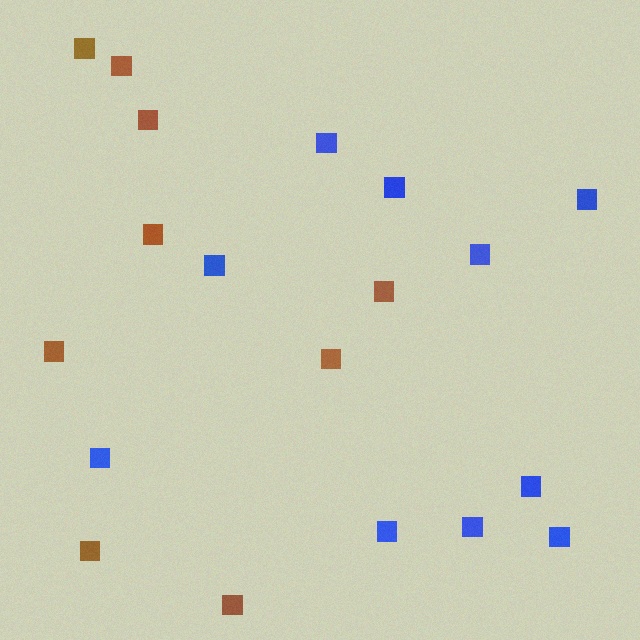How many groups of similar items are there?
There are 2 groups: one group of brown squares (9) and one group of blue squares (10).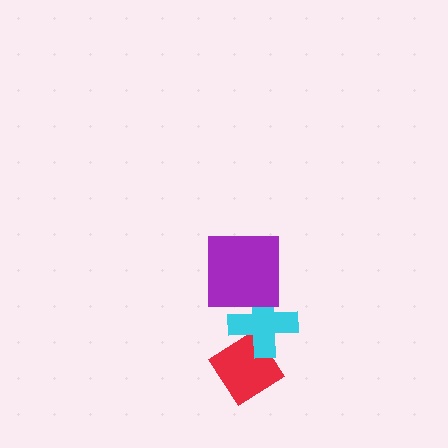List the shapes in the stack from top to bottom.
From top to bottom: the purple square, the cyan cross, the red diamond.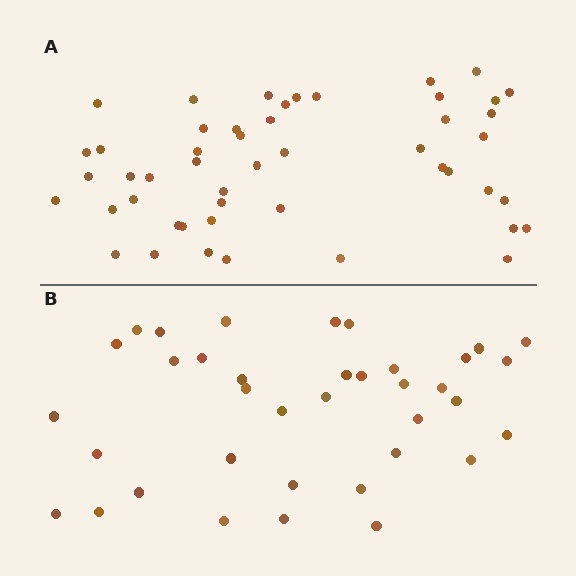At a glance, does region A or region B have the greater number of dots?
Region A (the top region) has more dots.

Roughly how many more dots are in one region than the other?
Region A has roughly 12 or so more dots than region B.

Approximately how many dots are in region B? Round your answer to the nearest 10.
About 40 dots. (The exact count is 37, which rounds to 40.)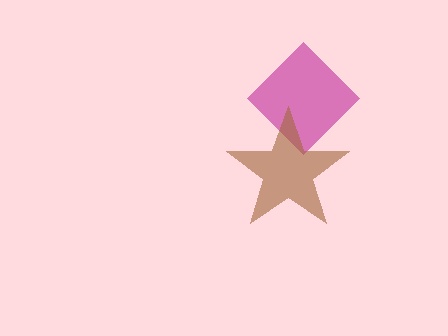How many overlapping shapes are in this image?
There are 2 overlapping shapes in the image.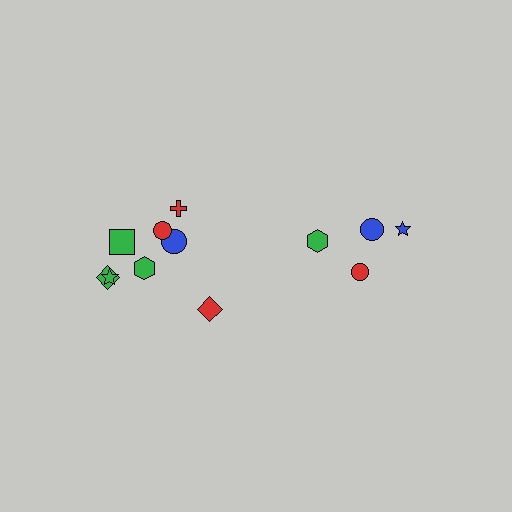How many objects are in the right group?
There are 4 objects.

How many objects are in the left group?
There are 8 objects.